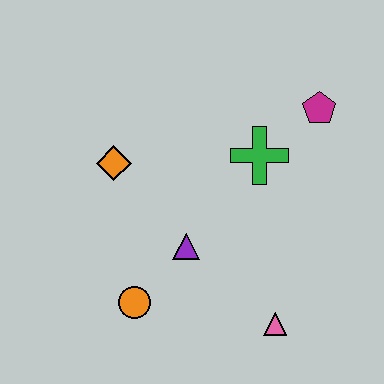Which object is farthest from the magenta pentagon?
The orange circle is farthest from the magenta pentagon.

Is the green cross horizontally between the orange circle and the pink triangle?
Yes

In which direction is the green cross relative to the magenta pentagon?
The green cross is to the left of the magenta pentagon.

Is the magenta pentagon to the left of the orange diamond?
No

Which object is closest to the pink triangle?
The purple triangle is closest to the pink triangle.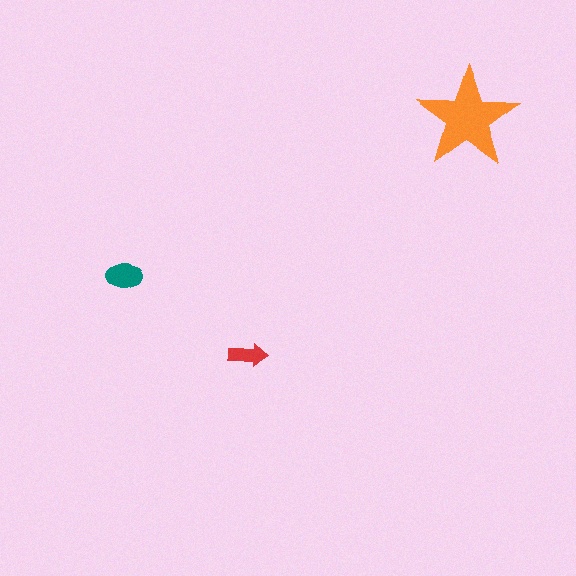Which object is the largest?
The orange star.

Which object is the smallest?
The red arrow.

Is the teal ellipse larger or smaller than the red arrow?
Larger.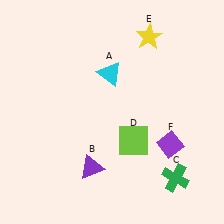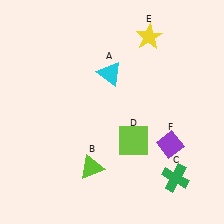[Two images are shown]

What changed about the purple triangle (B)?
In Image 1, B is purple. In Image 2, it changed to lime.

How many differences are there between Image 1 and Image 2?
There is 1 difference between the two images.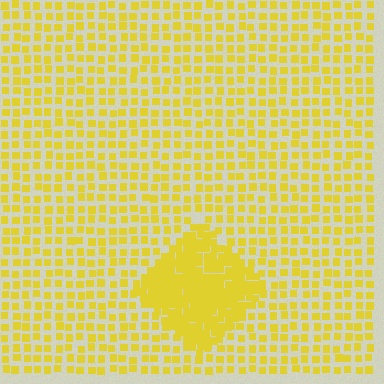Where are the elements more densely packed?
The elements are more densely packed inside the diamond boundary.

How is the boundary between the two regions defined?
The boundary is defined by a change in element density (approximately 2.3x ratio). All elements are the same color, size, and shape.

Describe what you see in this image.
The image contains small yellow elements arranged at two different densities. A diamond-shaped region is visible where the elements are more densely packed than the surrounding area.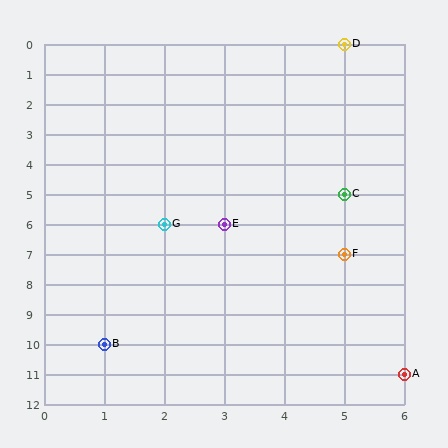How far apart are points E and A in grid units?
Points E and A are 3 columns and 5 rows apart (about 5.8 grid units diagonally).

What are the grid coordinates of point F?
Point F is at grid coordinates (5, 7).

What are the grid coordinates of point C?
Point C is at grid coordinates (5, 5).